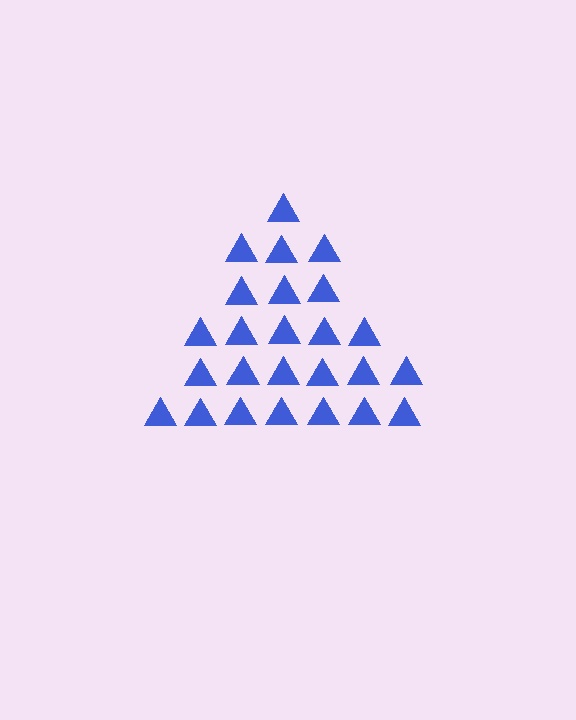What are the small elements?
The small elements are triangles.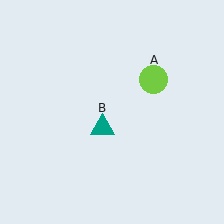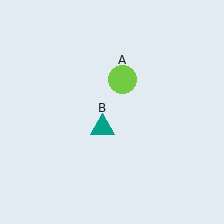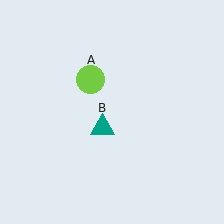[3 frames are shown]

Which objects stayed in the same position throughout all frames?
Teal triangle (object B) remained stationary.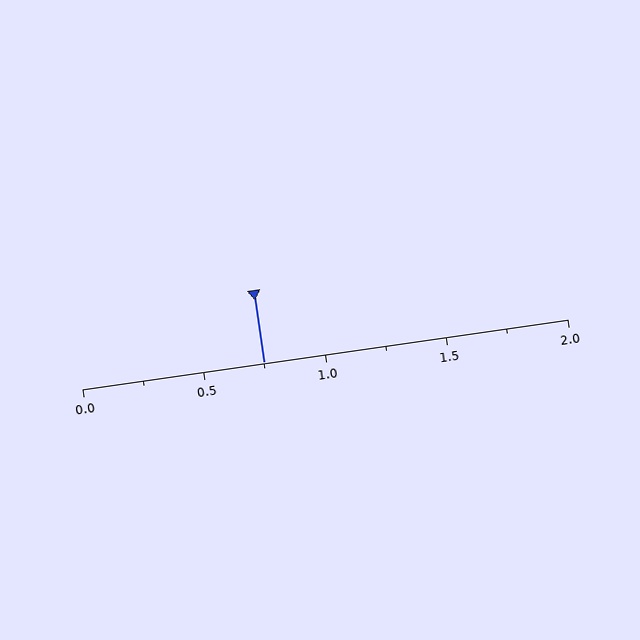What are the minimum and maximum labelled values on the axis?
The axis runs from 0.0 to 2.0.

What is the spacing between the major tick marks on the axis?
The major ticks are spaced 0.5 apart.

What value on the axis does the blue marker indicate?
The marker indicates approximately 0.75.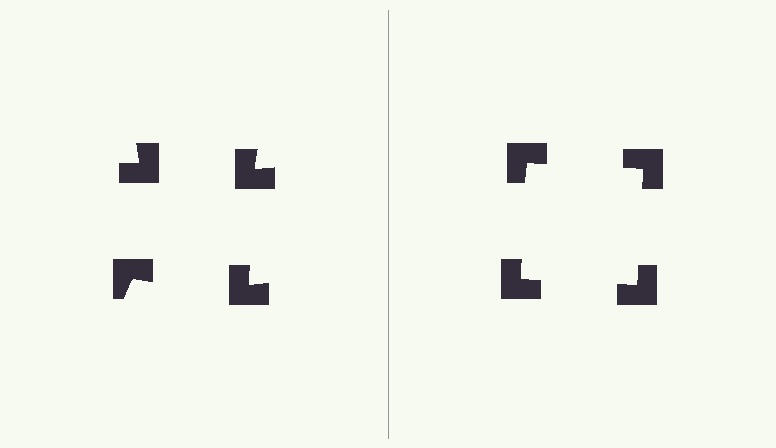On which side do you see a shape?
An illusory square appears on the right side. On the left side the wedge cuts are rotated, so no coherent shape forms.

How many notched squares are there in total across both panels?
8 — 4 on each side.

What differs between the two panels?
The notched squares are positioned identically on both sides; only the wedge orientations differ. On the right they align to a square; on the left they are misaligned.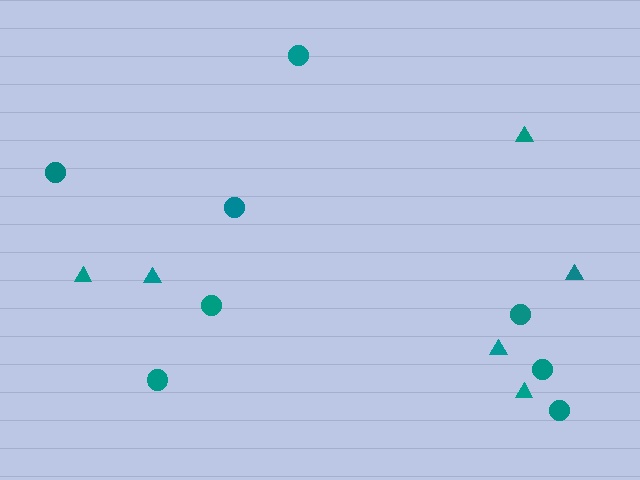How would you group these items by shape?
There are 2 groups: one group of circles (8) and one group of triangles (6).